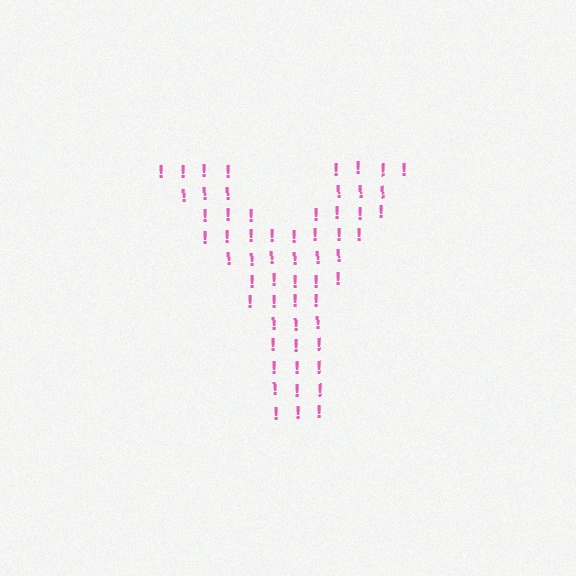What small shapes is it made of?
It is made of small exclamation marks.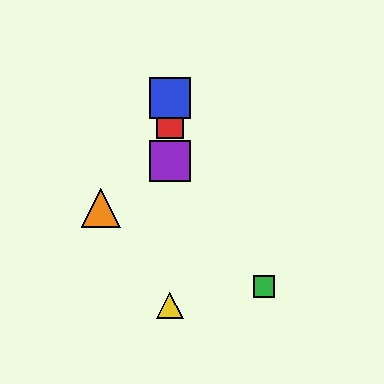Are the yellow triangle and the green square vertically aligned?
No, the yellow triangle is at x≈170 and the green square is at x≈264.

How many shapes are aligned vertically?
4 shapes (the red square, the blue square, the yellow triangle, the purple square) are aligned vertically.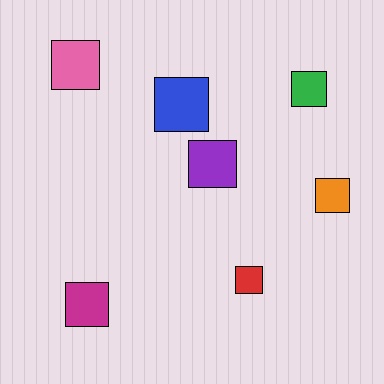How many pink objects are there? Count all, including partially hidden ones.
There is 1 pink object.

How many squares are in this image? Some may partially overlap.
There are 7 squares.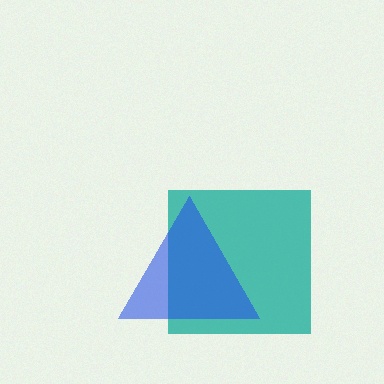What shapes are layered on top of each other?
The layered shapes are: a teal square, a blue triangle.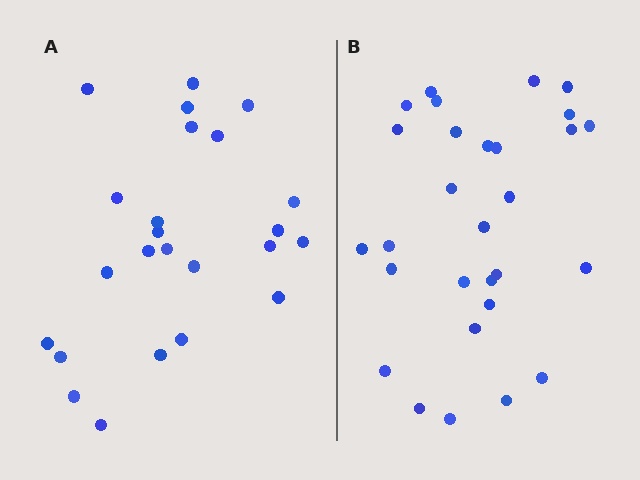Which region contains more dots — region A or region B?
Region B (the right region) has more dots.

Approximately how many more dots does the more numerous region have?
Region B has about 5 more dots than region A.